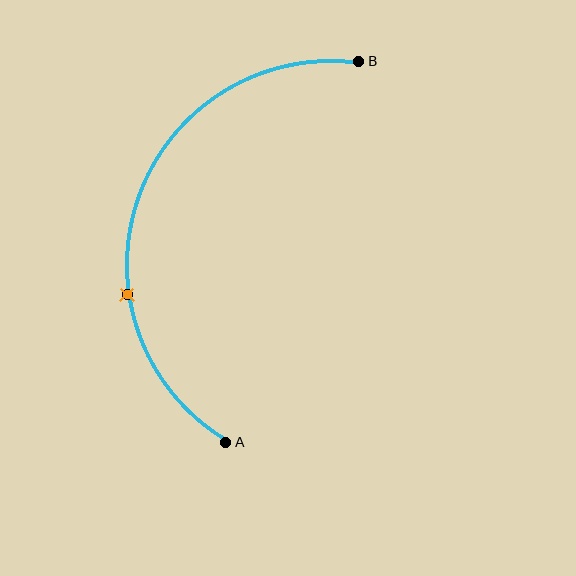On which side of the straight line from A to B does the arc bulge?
The arc bulges to the left of the straight line connecting A and B.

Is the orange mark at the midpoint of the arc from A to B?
No. The orange mark lies on the arc but is closer to endpoint A. The arc midpoint would be at the point on the curve equidistant along the arc from both A and B.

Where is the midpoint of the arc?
The arc midpoint is the point on the curve farthest from the straight line joining A and B. It sits to the left of that line.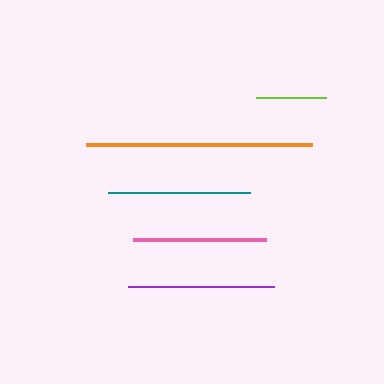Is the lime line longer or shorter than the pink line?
The pink line is longer than the lime line.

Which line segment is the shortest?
The lime line is the shortest at approximately 70 pixels.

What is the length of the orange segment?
The orange segment is approximately 227 pixels long.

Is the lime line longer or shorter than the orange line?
The orange line is longer than the lime line.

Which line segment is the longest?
The orange line is the longest at approximately 227 pixels.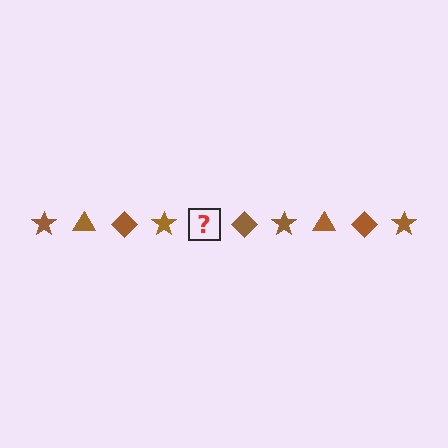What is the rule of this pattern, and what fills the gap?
The rule is that the pattern cycles through star, triangle, diamond shapes in brown. The gap should be filled with a brown triangle.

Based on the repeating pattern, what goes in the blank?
The blank should be a brown triangle.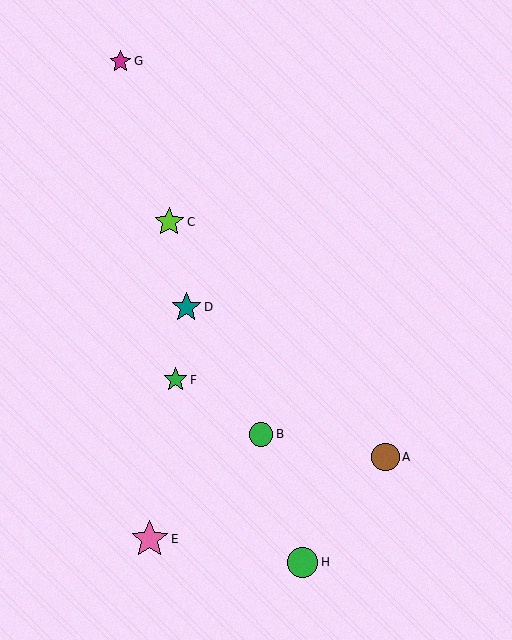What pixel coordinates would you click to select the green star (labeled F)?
Click at (176, 380) to select the green star F.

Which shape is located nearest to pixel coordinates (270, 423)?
The green circle (labeled B) at (261, 434) is nearest to that location.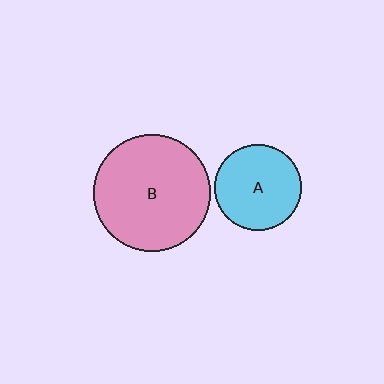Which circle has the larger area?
Circle B (pink).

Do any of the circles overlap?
No, none of the circles overlap.